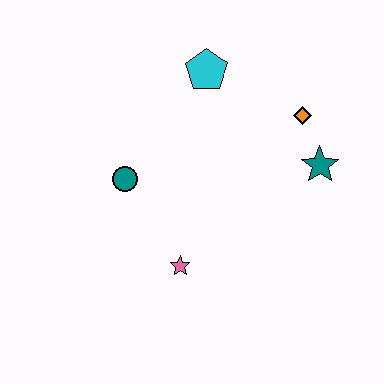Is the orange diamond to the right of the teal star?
No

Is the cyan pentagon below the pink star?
No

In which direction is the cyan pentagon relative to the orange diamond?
The cyan pentagon is to the left of the orange diamond.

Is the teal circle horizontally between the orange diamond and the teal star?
No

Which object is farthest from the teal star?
The teal circle is farthest from the teal star.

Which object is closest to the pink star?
The teal circle is closest to the pink star.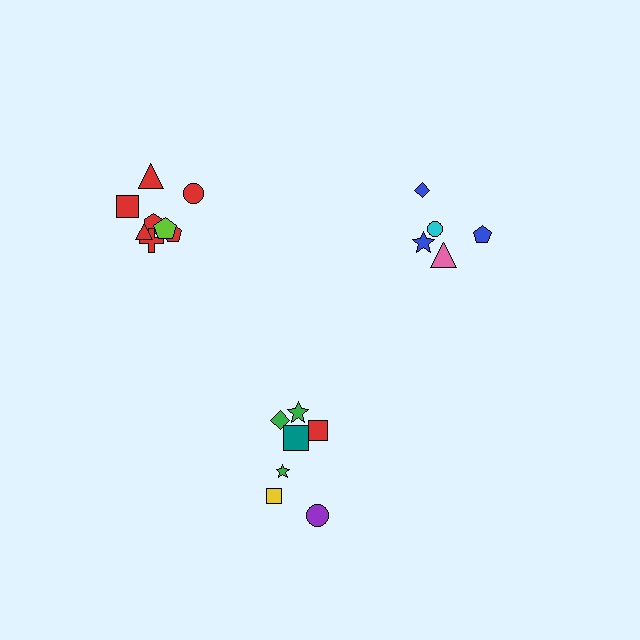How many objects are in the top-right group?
There are 5 objects.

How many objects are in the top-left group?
There are 8 objects.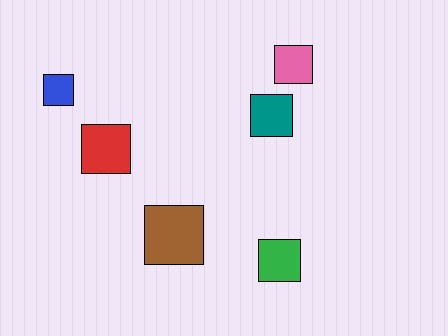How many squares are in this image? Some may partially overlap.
There are 6 squares.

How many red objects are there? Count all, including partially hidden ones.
There is 1 red object.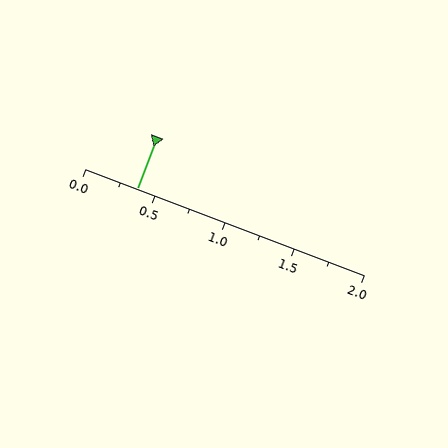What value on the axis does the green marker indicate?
The marker indicates approximately 0.38.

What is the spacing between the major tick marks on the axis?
The major ticks are spaced 0.5 apart.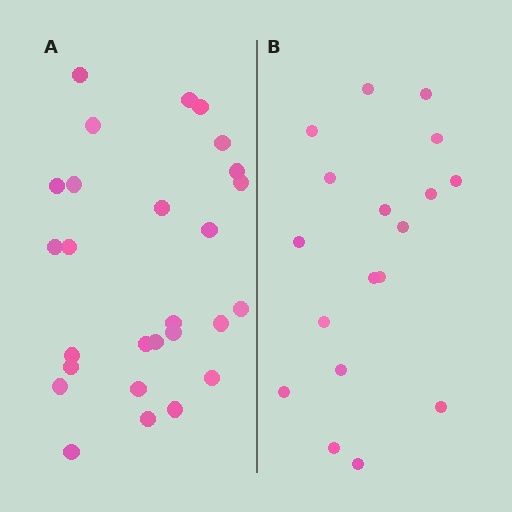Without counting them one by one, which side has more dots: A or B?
Region A (the left region) has more dots.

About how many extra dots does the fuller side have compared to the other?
Region A has roughly 8 or so more dots than region B.